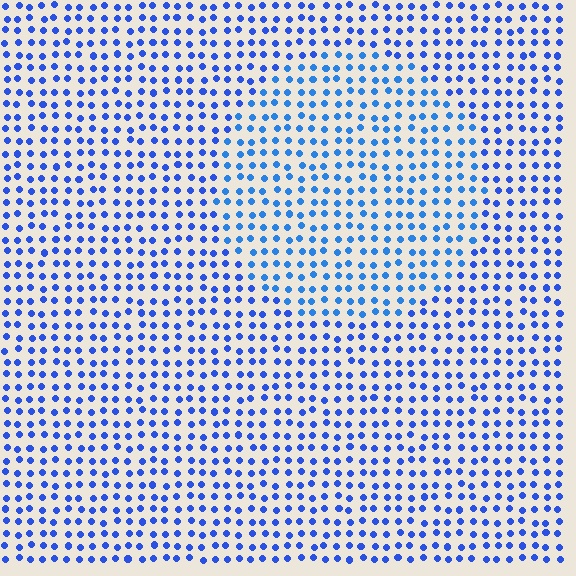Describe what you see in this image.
The image is filled with small blue elements in a uniform arrangement. A circle-shaped region is visible where the elements are tinted to a slightly different hue, forming a subtle color boundary.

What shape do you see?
I see a circle.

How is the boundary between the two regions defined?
The boundary is defined purely by a slight shift in hue (about 16 degrees). Spacing, size, and orientation are identical on both sides.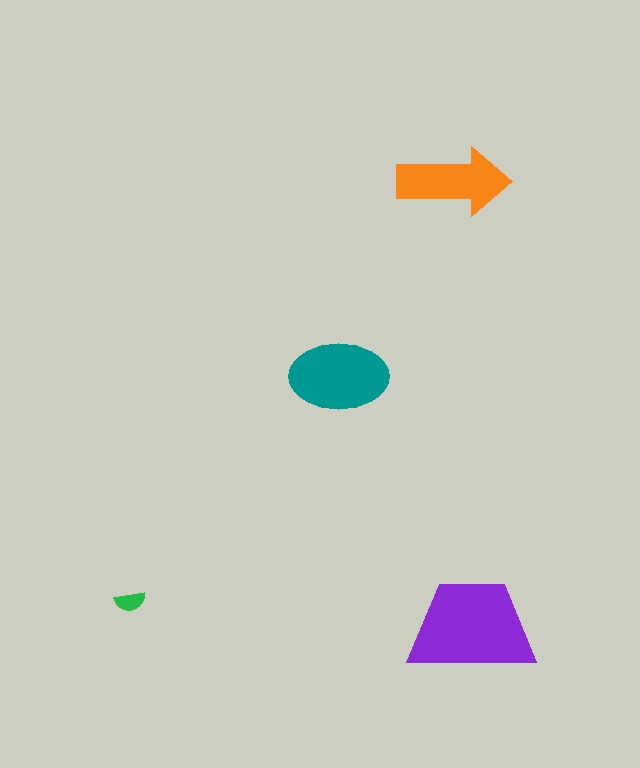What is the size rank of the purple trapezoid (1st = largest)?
1st.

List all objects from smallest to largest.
The green semicircle, the orange arrow, the teal ellipse, the purple trapezoid.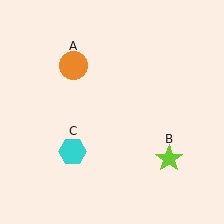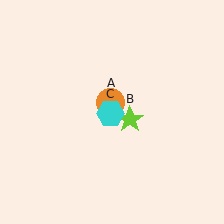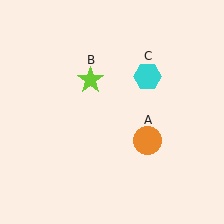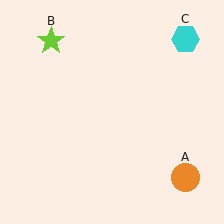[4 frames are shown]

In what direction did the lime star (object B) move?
The lime star (object B) moved up and to the left.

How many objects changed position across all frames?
3 objects changed position: orange circle (object A), lime star (object B), cyan hexagon (object C).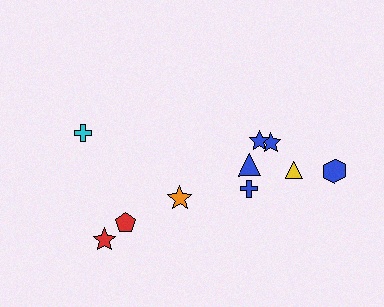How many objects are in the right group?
There are 6 objects.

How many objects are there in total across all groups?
There are 10 objects.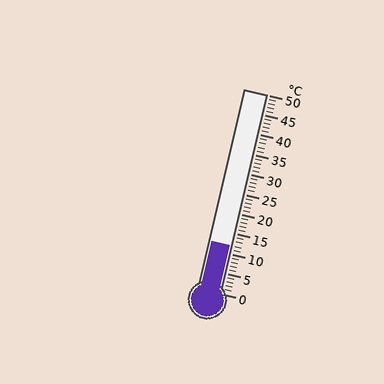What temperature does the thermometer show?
The thermometer shows approximately 12°C.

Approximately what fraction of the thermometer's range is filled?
The thermometer is filled to approximately 25% of its range.